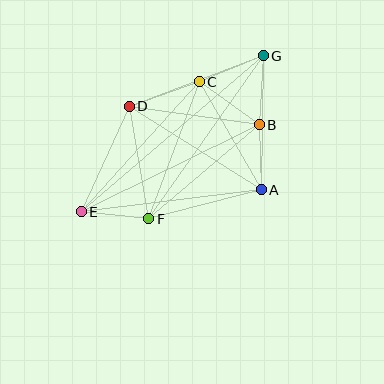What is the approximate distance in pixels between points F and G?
The distance between F and G is approximately 199 pixels.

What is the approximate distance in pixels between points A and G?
The distance between A and G is approximately 134 pixels.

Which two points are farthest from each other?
Points E and G are farthest from each other.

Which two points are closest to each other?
Points A and B are closest to each other.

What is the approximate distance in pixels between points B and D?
The distance between B and D is approximately 131 pixels.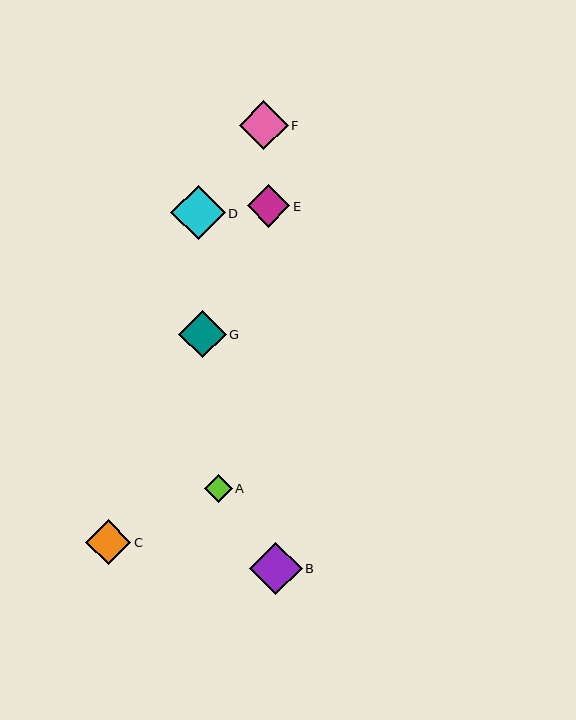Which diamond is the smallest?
Diamond A is the smallest with a size of approximately 28 pixels.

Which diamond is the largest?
Diamond D is the largest with a size of approximately 55 pixels.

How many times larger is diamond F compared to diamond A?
Diamond F is approximately 1.8 times the size of diamond A.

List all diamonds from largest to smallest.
From largest to smallest: D, B, F, G, C, E, A.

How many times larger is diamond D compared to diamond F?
Diamond D is approximately 1.1 times the size of diamond F.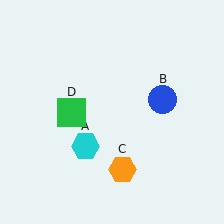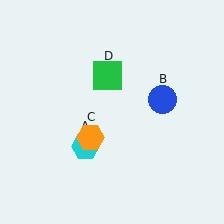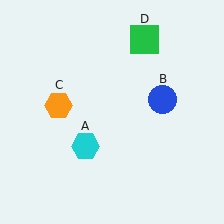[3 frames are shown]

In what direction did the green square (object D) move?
The green square (object D) moved up and to the right.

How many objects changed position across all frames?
2 objects changed position: orange hexagon (object C), green square (object D).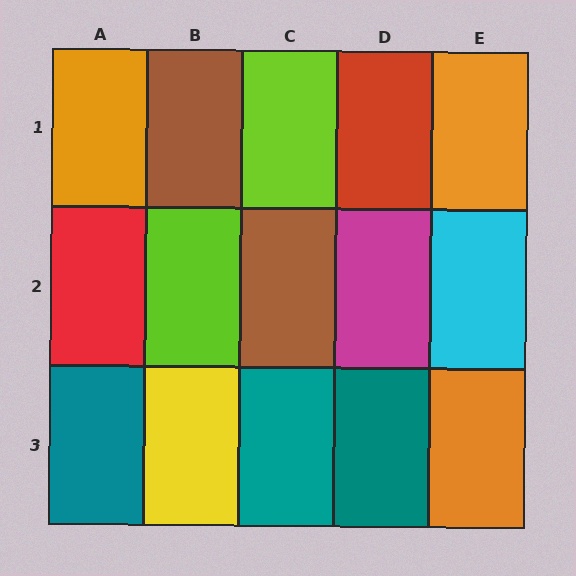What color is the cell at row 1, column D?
Red.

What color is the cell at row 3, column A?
Teal.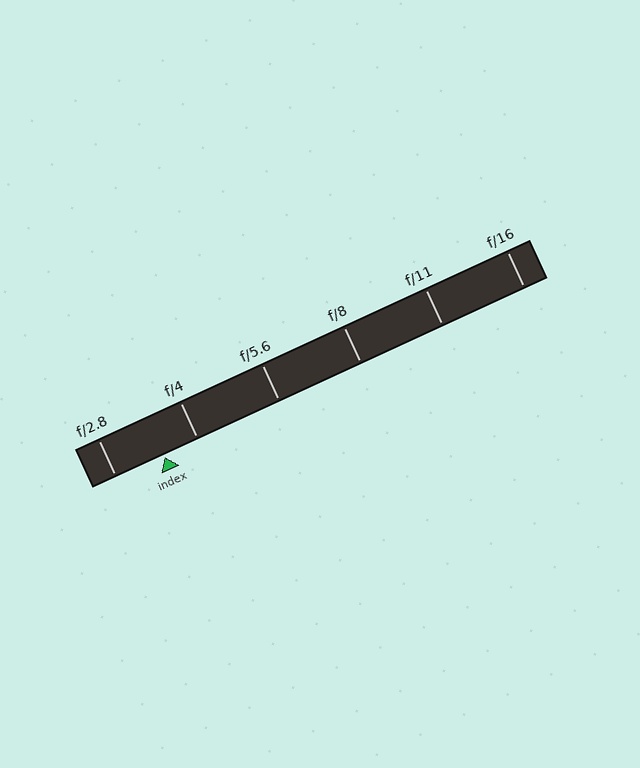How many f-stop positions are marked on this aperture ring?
There are 6 f-stop positions marked.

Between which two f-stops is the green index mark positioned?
The index mark is between f/2.8 and f/4.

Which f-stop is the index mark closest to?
The index mark is closest to f/4.